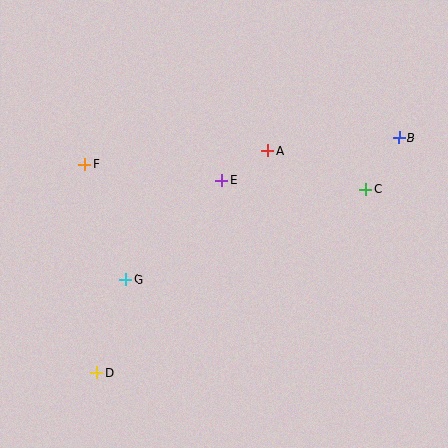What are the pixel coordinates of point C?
Point C is at (366, 189).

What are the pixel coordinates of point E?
Point E is at (222, 180).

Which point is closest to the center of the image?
Point E at (222, 180) is closest to the center.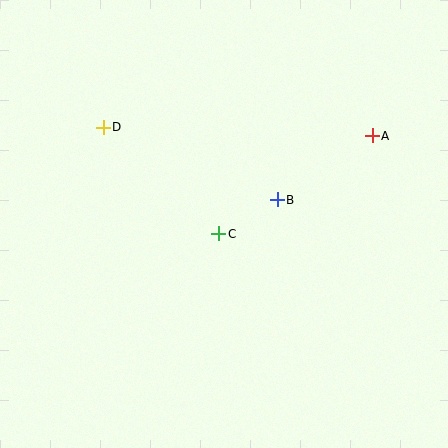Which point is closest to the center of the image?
Point C at (219, 234) is closest to the center.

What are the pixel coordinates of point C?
Point C is at (219, 234).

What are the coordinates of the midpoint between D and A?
The midpoint between D and A is at (238, 131).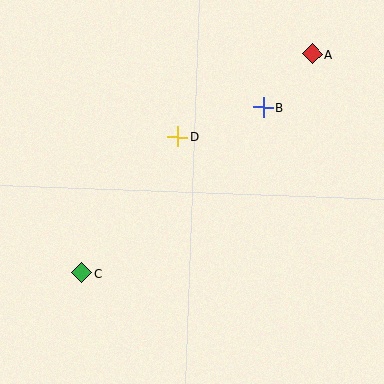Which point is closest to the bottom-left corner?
Point C is closest to the bottom-left corner.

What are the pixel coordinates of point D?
Point D is at (178, 136).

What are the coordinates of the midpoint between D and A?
The midpoint between D and A is at (245, 95).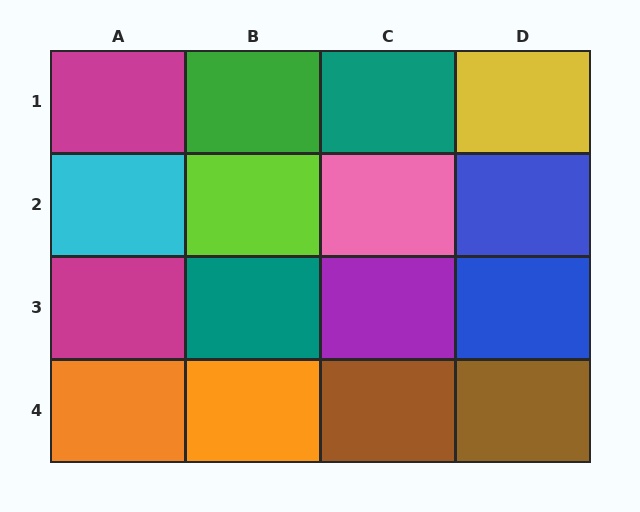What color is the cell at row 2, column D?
Blue.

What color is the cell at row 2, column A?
Cyan.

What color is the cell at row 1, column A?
Magenta.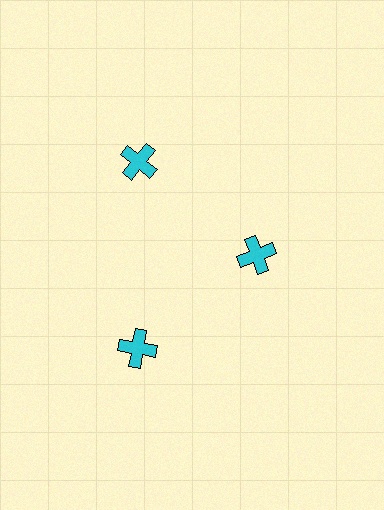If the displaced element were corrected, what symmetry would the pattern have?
It would have 3-fold rotational symmetry — the pattern would map onto itself every 120 degrees.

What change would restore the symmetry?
The symmetry would be restored by moving it outward, back onto the ring so that all 3 crosses sit at equal angles and equal distance from the center.